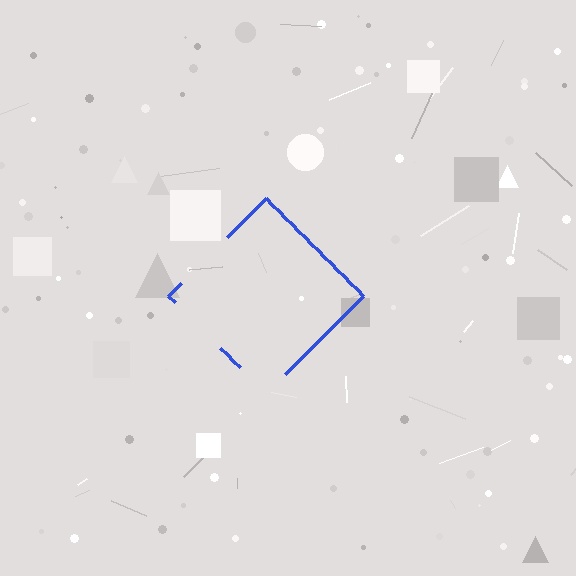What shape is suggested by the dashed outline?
The dashed outline suggests a diamond.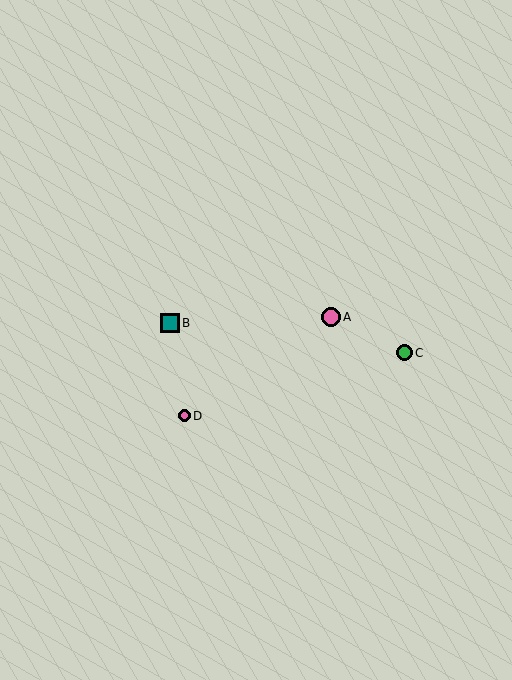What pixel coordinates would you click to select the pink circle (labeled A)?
Click at (331, 317) to select the pink circle A.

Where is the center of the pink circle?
The center of the pink circle is at (184, 416).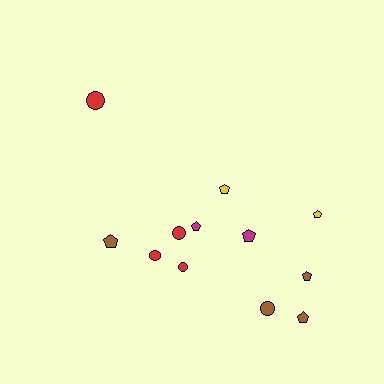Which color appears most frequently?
Red, with 4 objects.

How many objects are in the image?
There are 12 objects.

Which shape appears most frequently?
Pentagon, with 7 objects.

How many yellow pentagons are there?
There are 2 yellow pentagons.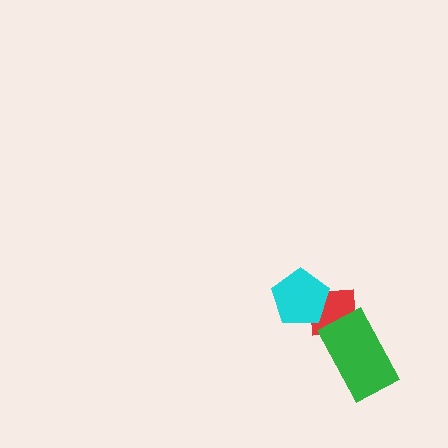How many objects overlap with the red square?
2 objects overlap with the red square.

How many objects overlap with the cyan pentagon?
1 object overlaps with the cyan pentagon.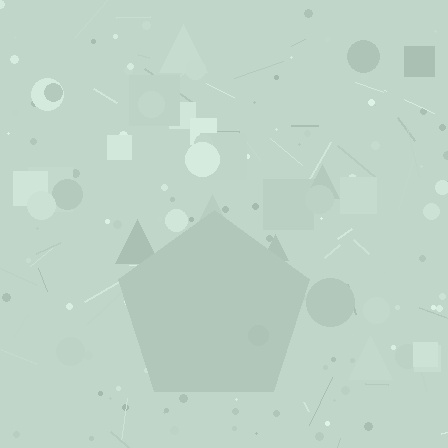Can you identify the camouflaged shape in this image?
The camouflaged shape is a pentagon.